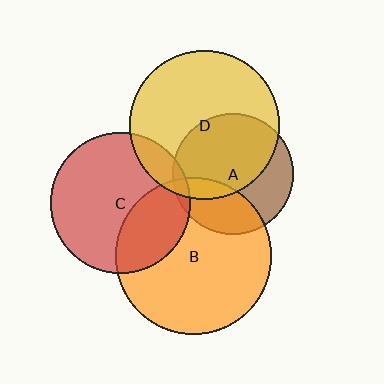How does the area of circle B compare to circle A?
Approximately 1.7 times.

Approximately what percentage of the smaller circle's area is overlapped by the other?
Approximately 30%.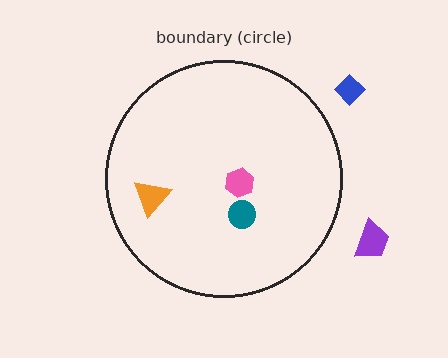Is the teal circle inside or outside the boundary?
Inside.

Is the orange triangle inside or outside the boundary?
Inside.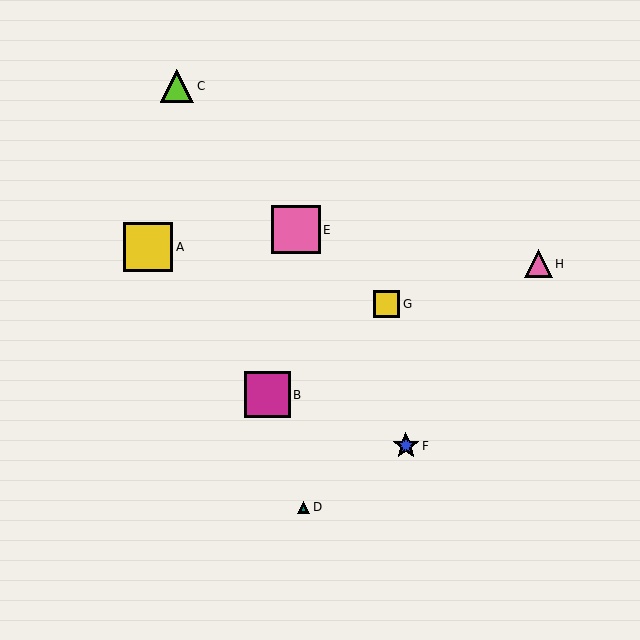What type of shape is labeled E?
Shape E is a pink square.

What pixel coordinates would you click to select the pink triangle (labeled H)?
Click at (539, 264) to select the pink triangle H.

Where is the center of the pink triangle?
The center of the pink triangle is at (539, 264).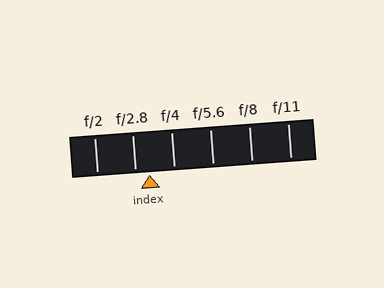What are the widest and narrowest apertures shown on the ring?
The widest aperture shown is f/2 and the narrowest is f/11.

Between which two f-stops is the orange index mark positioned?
The index mark is between f/2.8 and f/4.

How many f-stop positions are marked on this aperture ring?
There are 6 f-stop positions marked.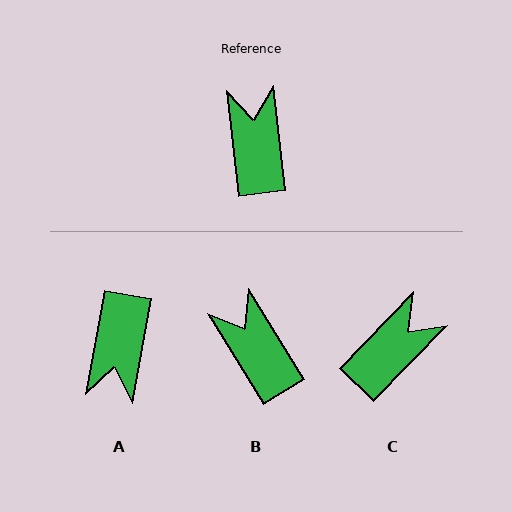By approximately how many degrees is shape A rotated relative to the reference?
Approximately 163 degrees counter-clockwise.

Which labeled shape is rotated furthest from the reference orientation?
A, about 163 degrees away.